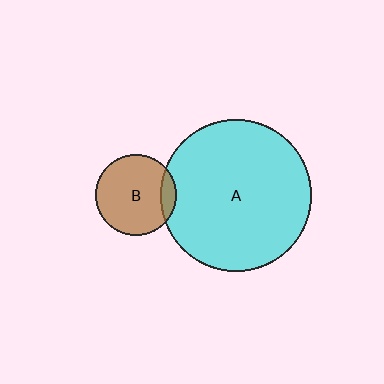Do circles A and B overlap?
Yes.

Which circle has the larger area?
Circle A (cyan).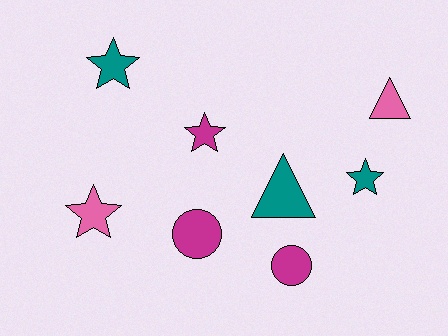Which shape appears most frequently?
Star, with 4 objects.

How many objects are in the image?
There are 8 objects.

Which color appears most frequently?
Magenta, with 3 objects.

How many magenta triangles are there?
There are no magenta triangles.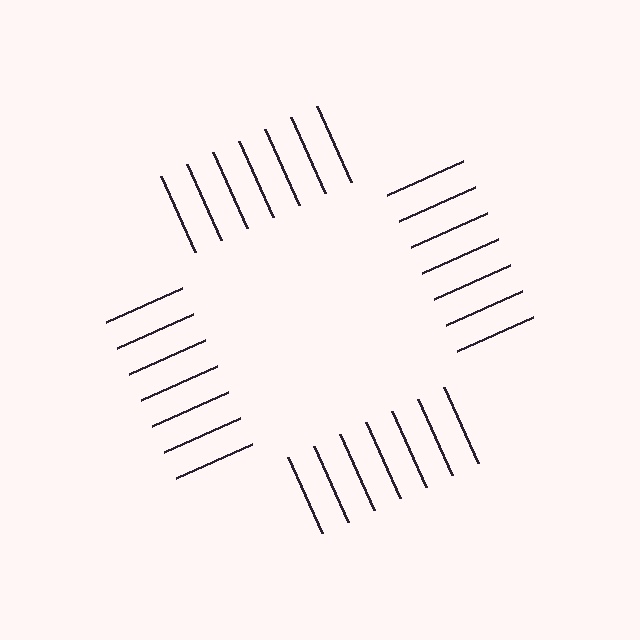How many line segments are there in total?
28 — 7 along each of the 4 edges.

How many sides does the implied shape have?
4 sides — the line-ends trace a square.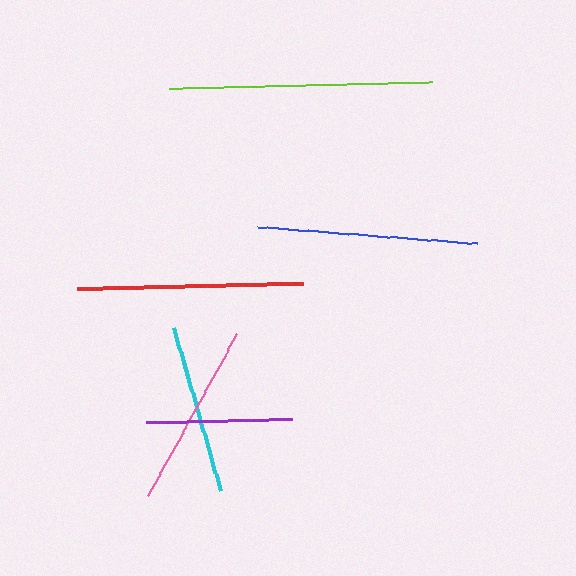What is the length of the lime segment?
The lime segment is approximately 264 pixels long.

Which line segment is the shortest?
The purple line is the shortest at approximately 146 pixels.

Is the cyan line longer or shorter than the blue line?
The blue line is longer than the cyan line.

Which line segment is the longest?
The lime line is the longest at approximately 264 pixels.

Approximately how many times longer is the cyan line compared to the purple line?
The cyan line is approximately 1.2 times the length of the purple line.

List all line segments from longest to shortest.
From longest to shortest: lime, red, blue, pink, cyan, purple.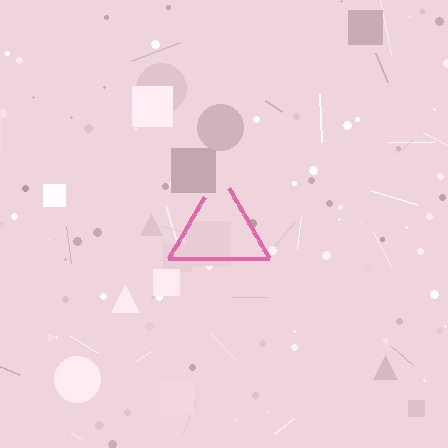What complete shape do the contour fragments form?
The contour fragments form a triangle.